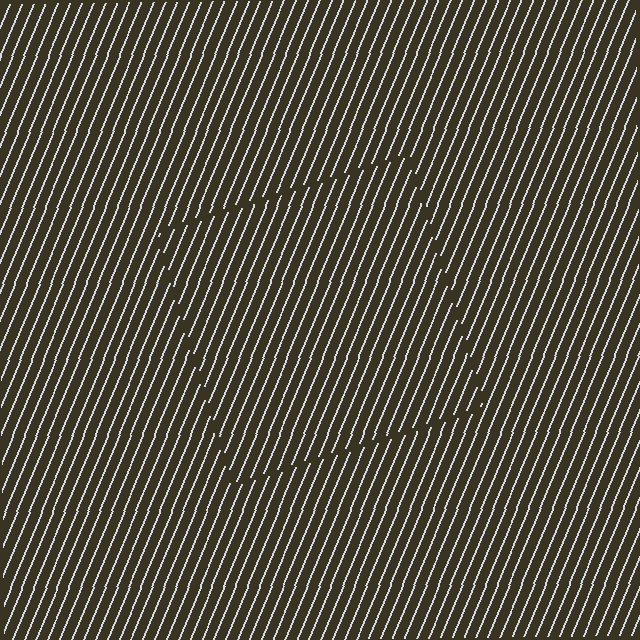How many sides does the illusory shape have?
4 sides — the line-ends trace a square.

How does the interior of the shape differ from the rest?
The interior of the shape contains the same grating, shifted by half a period — the contour is defined by the phase discontinuity where line-ends from the inner and outer gratings abut.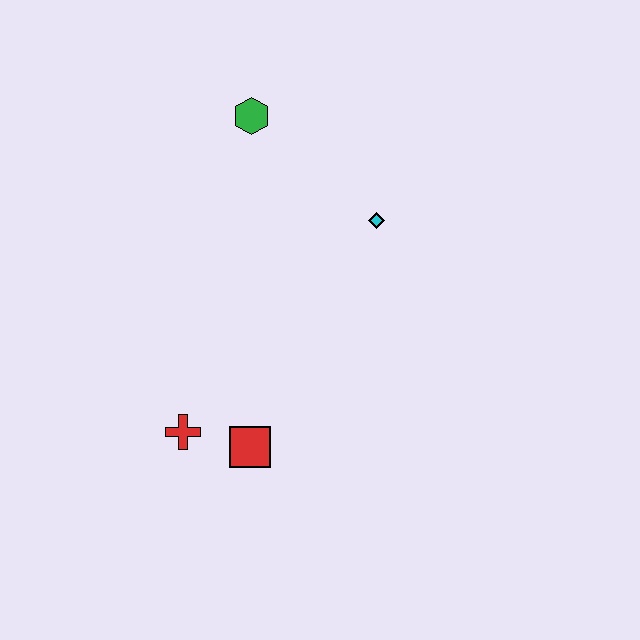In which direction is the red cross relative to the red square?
The red cross is to the left of the red square.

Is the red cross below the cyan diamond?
Yes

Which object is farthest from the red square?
The green hexagon is farthest from the red square.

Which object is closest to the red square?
The red cross is closest to the red square.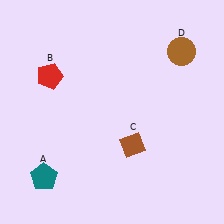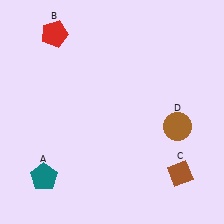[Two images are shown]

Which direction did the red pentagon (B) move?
The red pentagon (B) moved up.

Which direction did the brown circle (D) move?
The brown circle (D) moved down.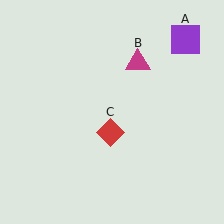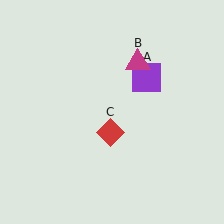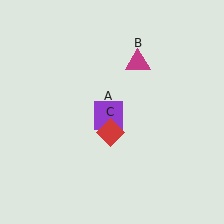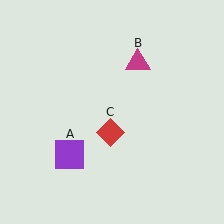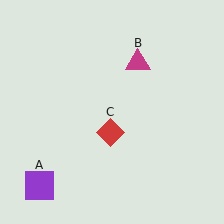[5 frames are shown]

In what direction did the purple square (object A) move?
The purple square (object A) moved down and to the left.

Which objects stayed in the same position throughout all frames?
Magenta triangle (object B) and red diamond (object C) remained stationary.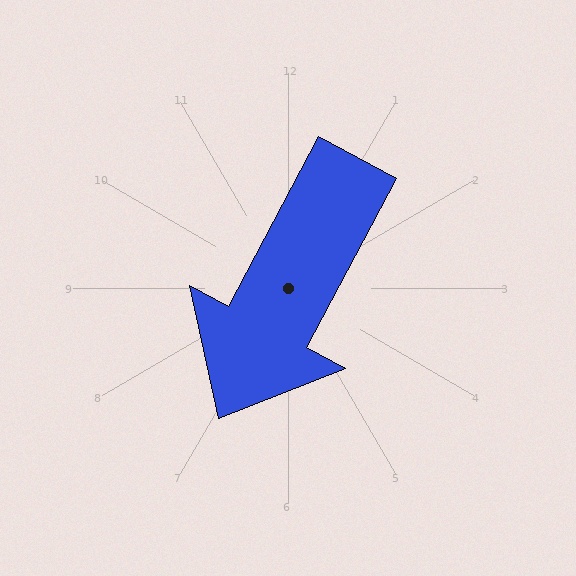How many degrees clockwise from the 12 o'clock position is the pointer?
Approximately 208 degrees.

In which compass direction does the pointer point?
Southwest.